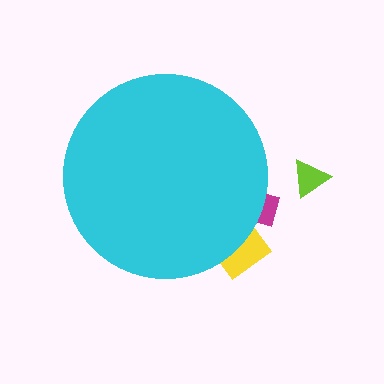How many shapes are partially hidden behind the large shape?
2 shapes are partially hidden.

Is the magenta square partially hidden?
Yes, the magenta square is partially hidden behind the cyan circle.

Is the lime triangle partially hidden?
No, the lime triangle is fully visible.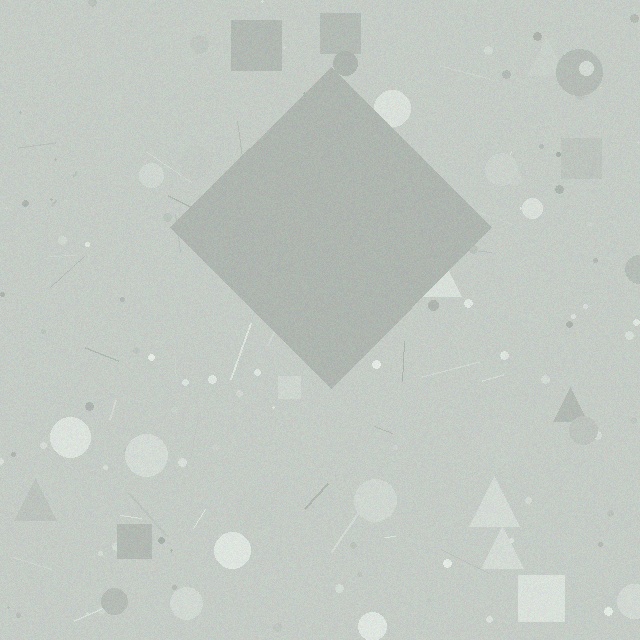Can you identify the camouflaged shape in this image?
The camouflaged shape is a diamond.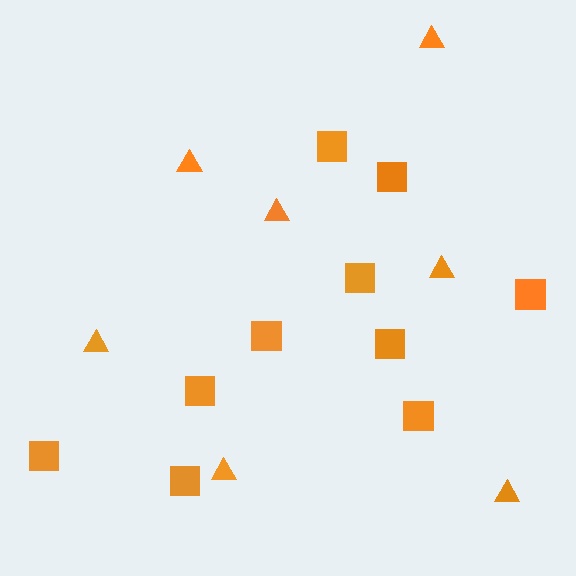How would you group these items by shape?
There are 2 groups: one group of triangles (7) and one group of squares (10).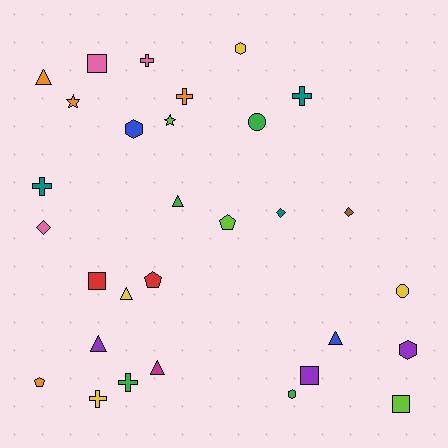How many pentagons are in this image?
There are 3 pentagons.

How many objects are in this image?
There are 30 objects.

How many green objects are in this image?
There are 4 green objects.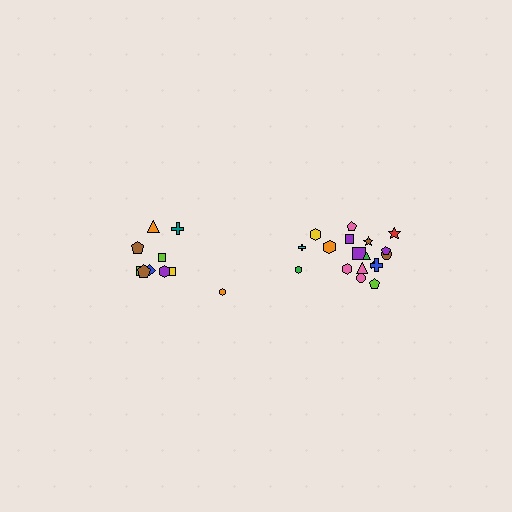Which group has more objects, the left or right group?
The right group.